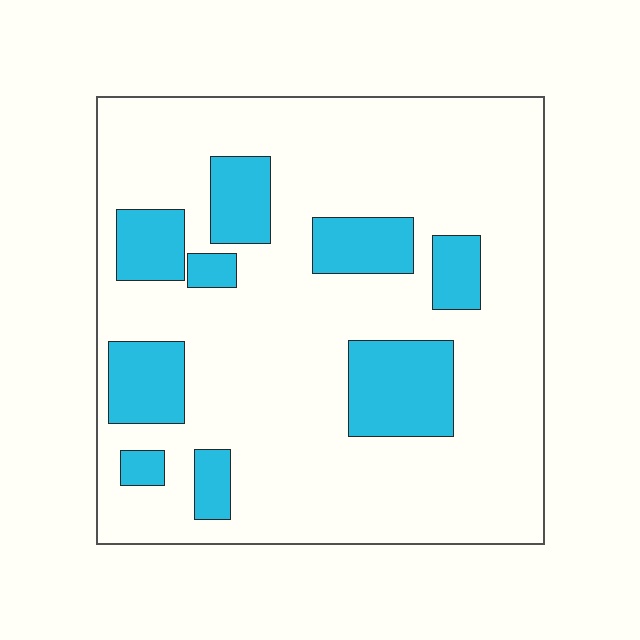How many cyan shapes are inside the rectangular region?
9.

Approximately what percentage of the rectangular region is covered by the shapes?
Approximately 20%.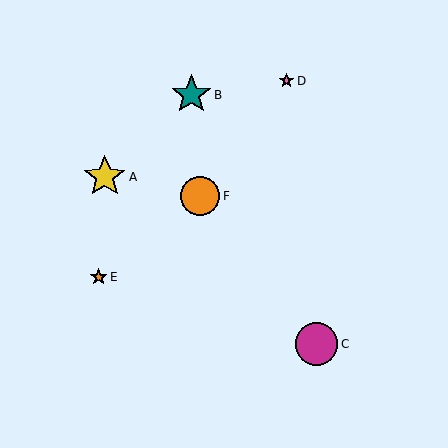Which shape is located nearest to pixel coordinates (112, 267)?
The orange star (labeled E) at (99, 277) is nearest to that location.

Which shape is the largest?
The magenta circle (labeled C) is the largest.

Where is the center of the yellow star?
The center of the yellow star is at (105, 177).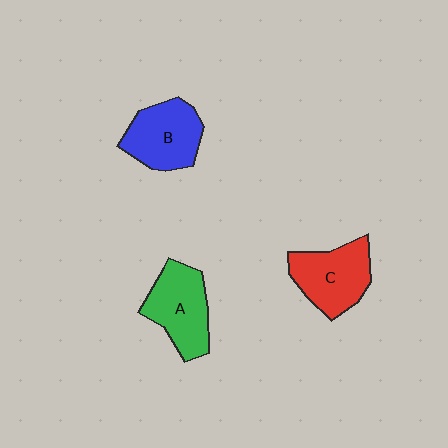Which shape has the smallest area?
Shape B (blue).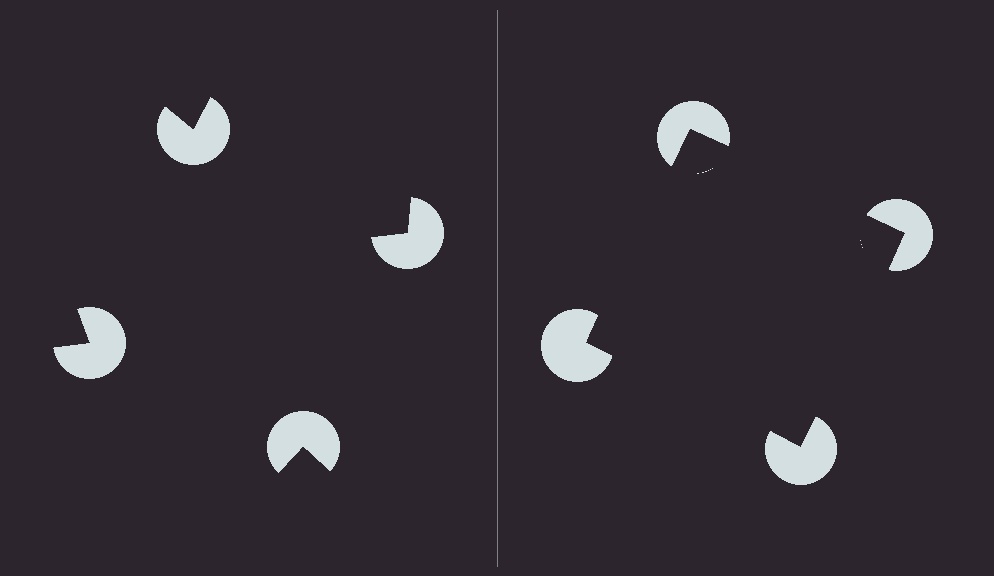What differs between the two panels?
The pac-man discs are positioned identically on both sides; only the wedge orientations differ. On the right they align to a square; on the left they are misaligned.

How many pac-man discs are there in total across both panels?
8 — 4 on each side.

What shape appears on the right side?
An illusory square.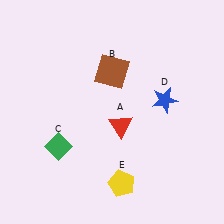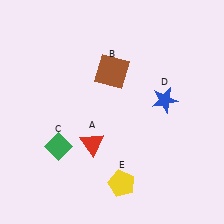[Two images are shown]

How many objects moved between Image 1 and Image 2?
1 object moved between the two images.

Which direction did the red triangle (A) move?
The red triangle (A) moved left.